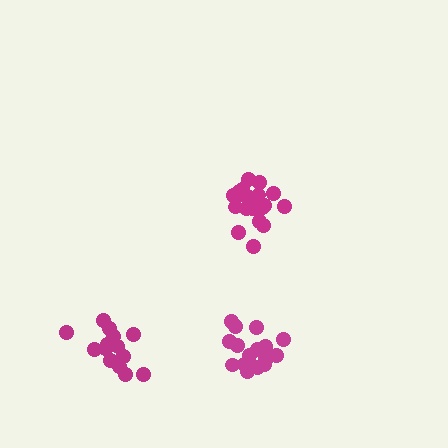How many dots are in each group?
Group 1: 20 dots, Group 2: 15 dots, Group 3: 17 dots (52 total).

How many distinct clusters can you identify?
There are 3 distinct clusters.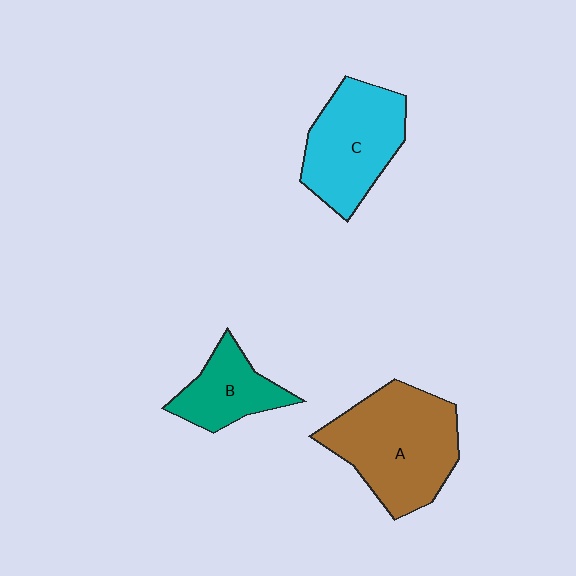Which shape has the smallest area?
Shape B (teal).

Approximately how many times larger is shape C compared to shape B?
Approximately 1.6 times.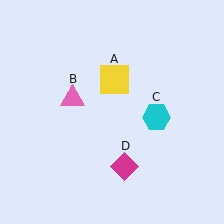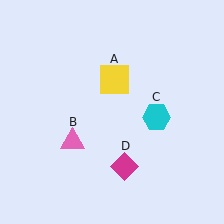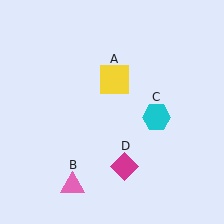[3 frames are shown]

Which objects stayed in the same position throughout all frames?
Yellow square (object A) and cyan hexagon (object C) and magenta diamond (object D) remained stationary.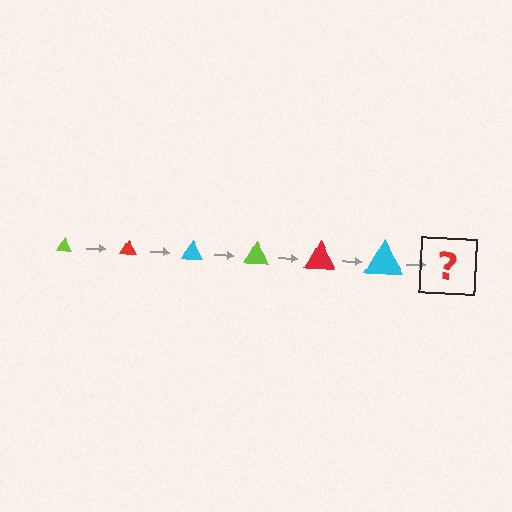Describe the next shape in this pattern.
It should be a lime triangle, larger than the previous one.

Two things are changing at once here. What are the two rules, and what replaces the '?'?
The two rules are that the triangle grows larger each step and the color cycles through lime, red, and cyan. The '?' should be a lime triangle, larger than the previous one.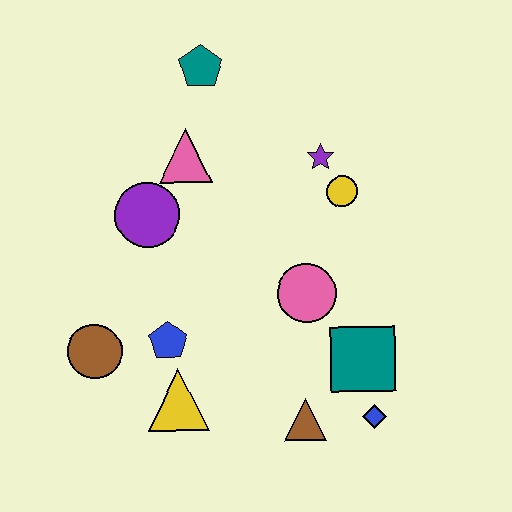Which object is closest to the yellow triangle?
The blue pentagon is closest to the yellow triangle.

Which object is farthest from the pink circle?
The teal pentagon is farthest from the pink circle.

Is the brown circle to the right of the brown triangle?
No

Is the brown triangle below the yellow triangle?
Yes